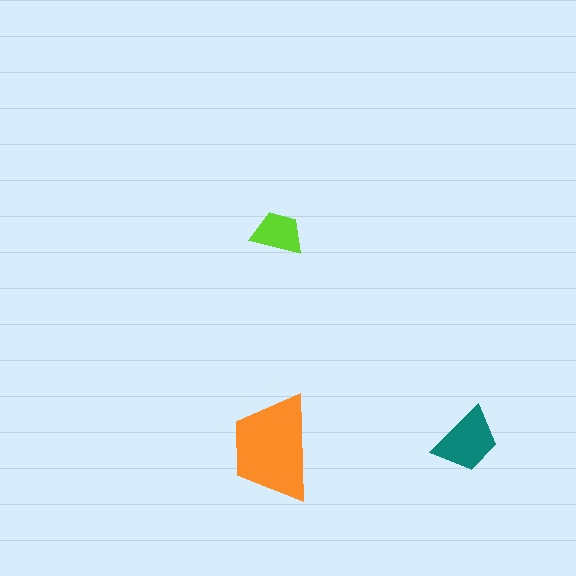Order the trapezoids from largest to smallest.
the orange one, the teal one, the lime one.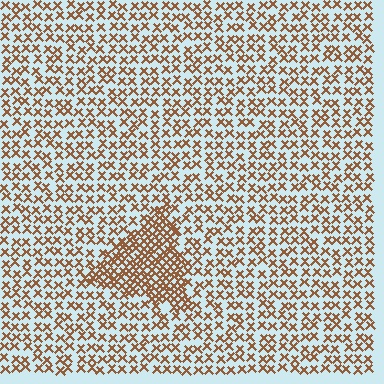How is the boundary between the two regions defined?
The boundary is defined by a change in element density (approximately 2.1x ratio). All elements are the same color, size, and shape.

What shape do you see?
I see a triangle.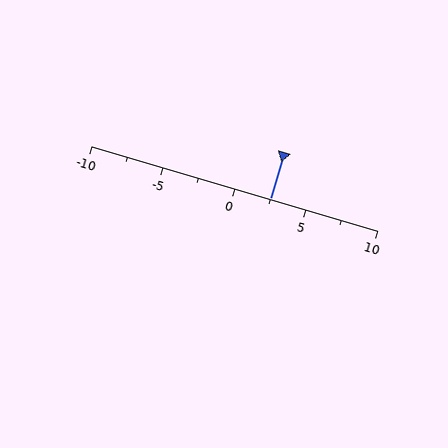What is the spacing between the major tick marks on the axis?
The major ticks are spaced 5 apart.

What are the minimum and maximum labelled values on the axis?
The axis runs from -10 to 10.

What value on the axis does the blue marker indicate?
The marker indicates approximately 2.5.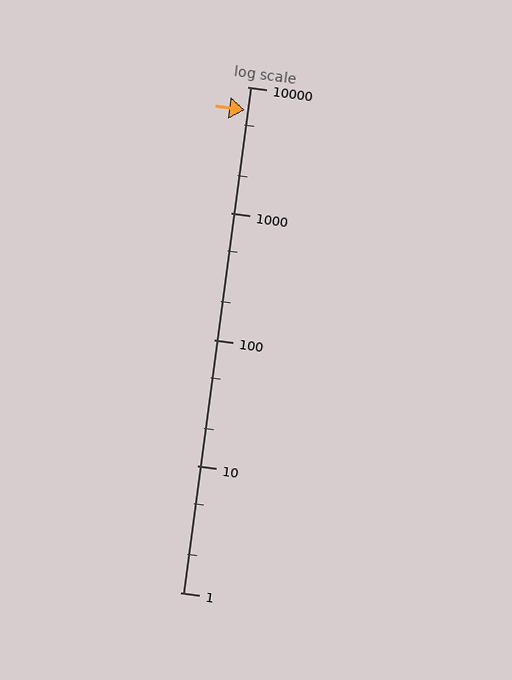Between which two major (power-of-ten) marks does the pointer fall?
The pointer is between 1000 and 10000.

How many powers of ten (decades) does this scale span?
The scale spans 4 decades, from 1 to 10000.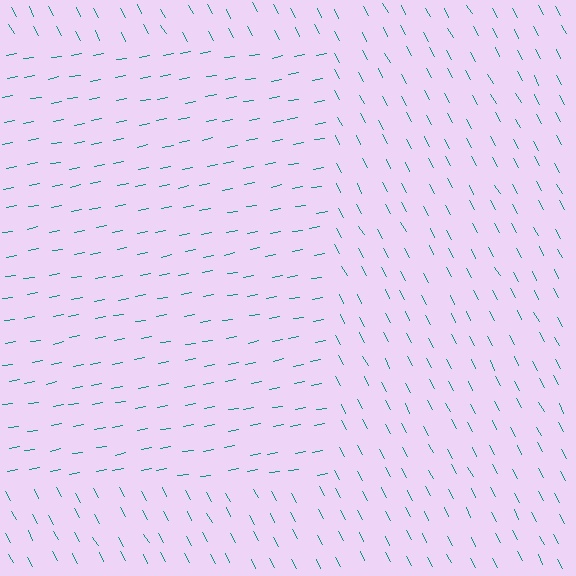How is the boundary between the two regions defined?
The boundary is defined purely by a change in line orientation (approximately 72 degrees difference). All lines are the same color and thickness.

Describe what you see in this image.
The image is filled with small teal line segments. A rectangle region in the image has lines oriented differently from the surrounding lines, creating a visible texture boundary.